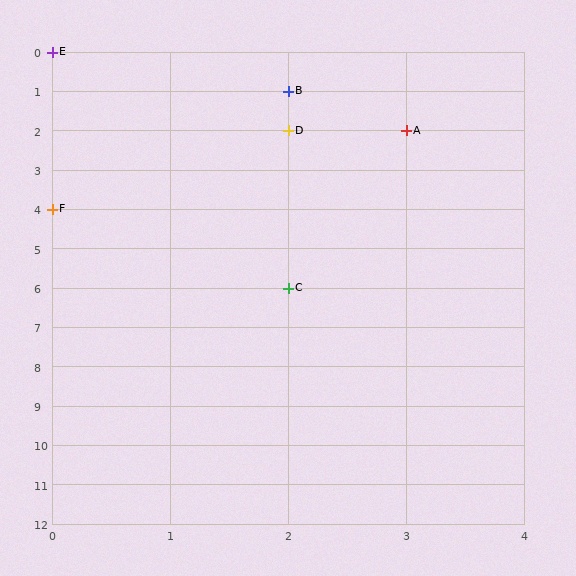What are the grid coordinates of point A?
Point A is at grid coordinates (3, 2).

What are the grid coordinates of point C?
Point C is at grid coordinates (2, 6).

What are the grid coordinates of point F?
Point F is at grid coordinates (0, 4).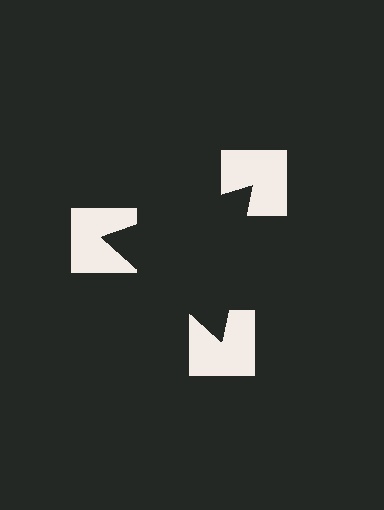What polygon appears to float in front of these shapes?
An illusory triangle — its edges are inferred from the aligned wedge cuts in the notched squares, not physically drawn.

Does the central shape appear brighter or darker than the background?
It typically appears slightly darker than the background, even though no actual brightness change is drawn.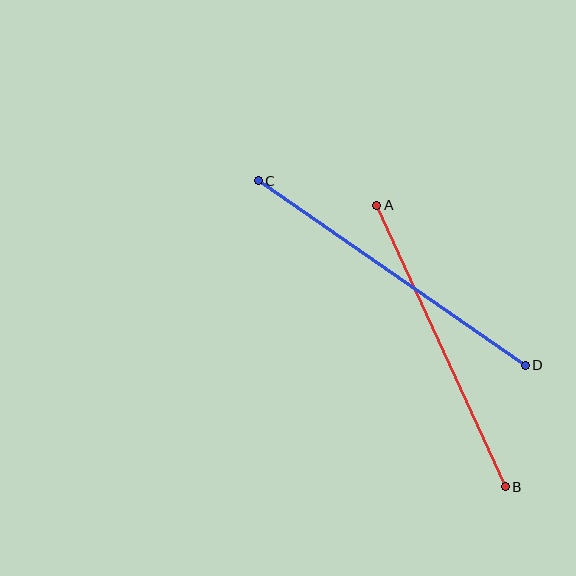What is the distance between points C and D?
The distance is approximately 324 pixels.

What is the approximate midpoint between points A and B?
The midpoint is at approximately (441, 346) pixels.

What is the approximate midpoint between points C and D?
The midpoint is at approximately (392, 273) pixels.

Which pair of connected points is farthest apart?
Points C and D are farthest apart.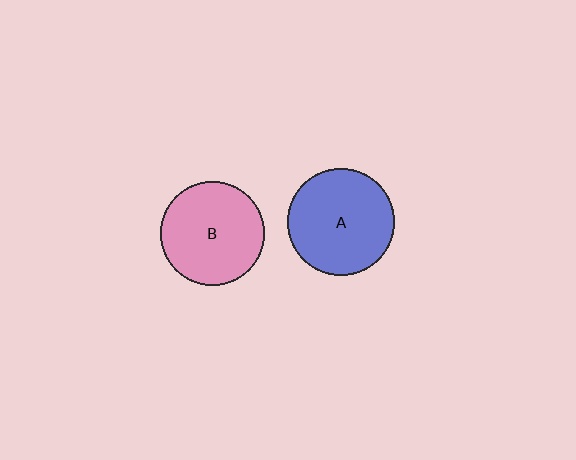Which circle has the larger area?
Circle A (blue).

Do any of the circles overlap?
No, none of the circles overlap.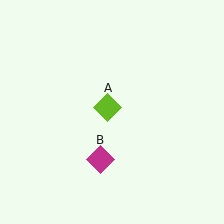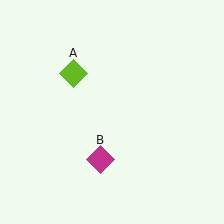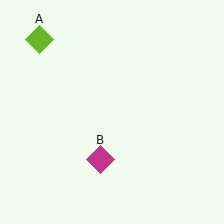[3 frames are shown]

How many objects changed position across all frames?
1 object changed position: lime diamond (object A).